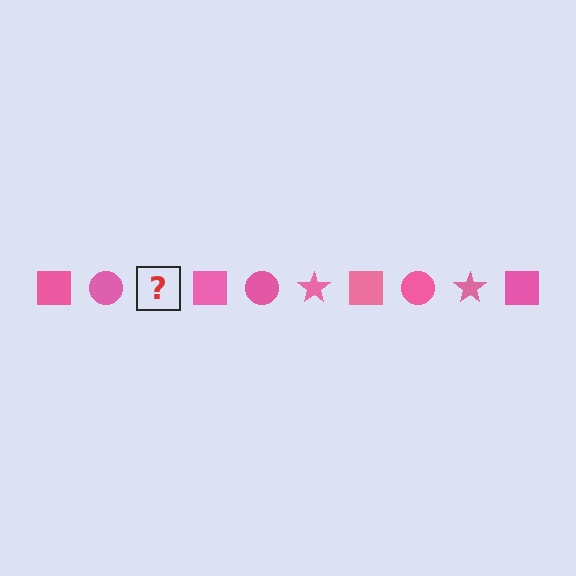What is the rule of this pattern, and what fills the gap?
The rule is that the pattern cycles through square, circle, star shapes in pink. The gap should be filled with a pink star.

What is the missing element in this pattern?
The missing element is a pink star.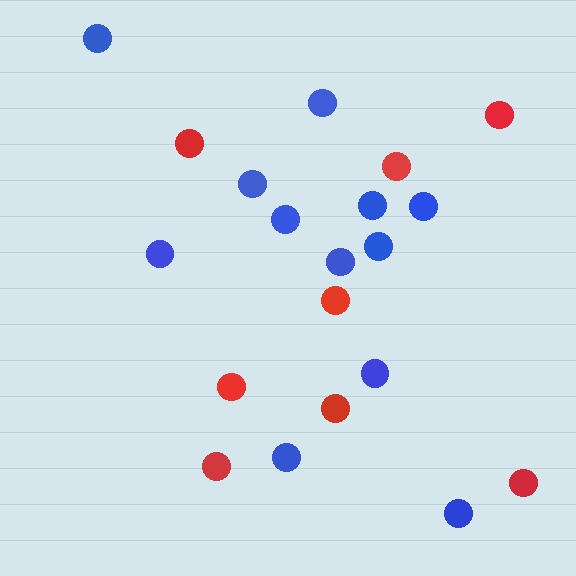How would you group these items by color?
There are 2 groups: one group of red circles (8) and one group of blue circles (12).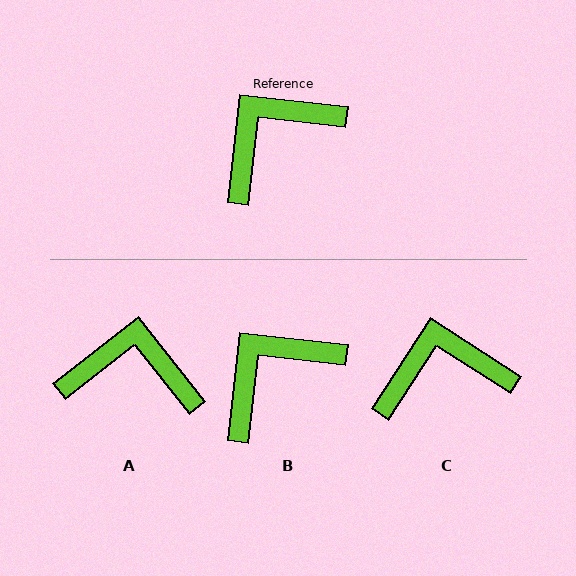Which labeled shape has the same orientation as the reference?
B.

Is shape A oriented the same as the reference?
No, it is off by about 45 degrees.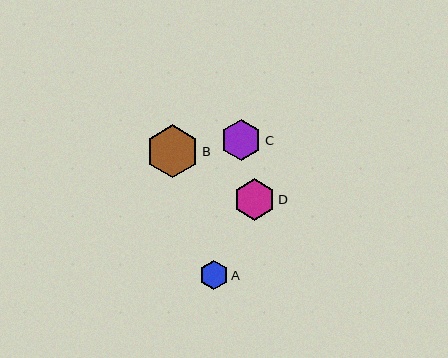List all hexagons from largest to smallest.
From largest to smallest: B, D, C, A.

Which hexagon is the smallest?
Hexagon A is the smallest with a size of approximately 29 pixels.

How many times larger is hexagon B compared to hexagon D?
Hexagon B is approximately 1.3 times the size of hexagon D.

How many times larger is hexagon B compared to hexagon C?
Hexagon B is approximately 1.3 times the size of hexagon C.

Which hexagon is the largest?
Hexagon B is the largest with a size of approximately 53 pixels.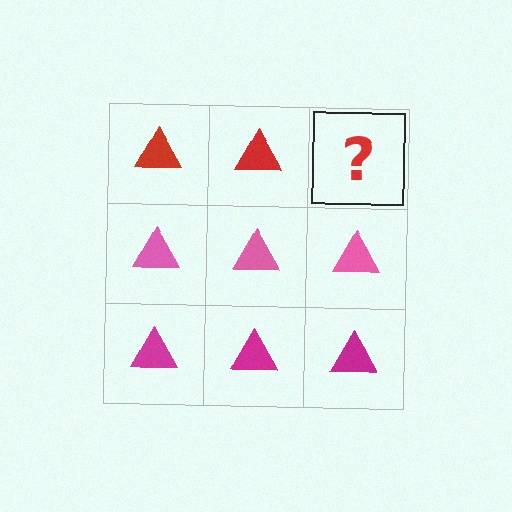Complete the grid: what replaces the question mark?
The question mark should be replaced with a red triangle.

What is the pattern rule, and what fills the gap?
The rule is that each row has a consistent color. The gap should be filled with a red triangle.